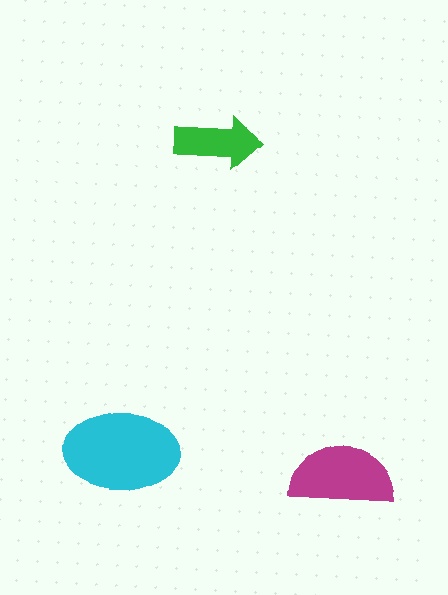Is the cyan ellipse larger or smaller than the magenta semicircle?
Larger.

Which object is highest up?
The green arrow is topmost.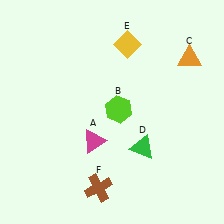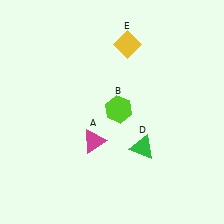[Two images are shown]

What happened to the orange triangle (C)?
The orange triangle (C) was removed in Image 2. It was in the top-right area of Image 1.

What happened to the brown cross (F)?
The brown cross (F) was removed in Image 2. It was in the bottom-left area of Image 1.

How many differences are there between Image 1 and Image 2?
There are 2 differences between the two images.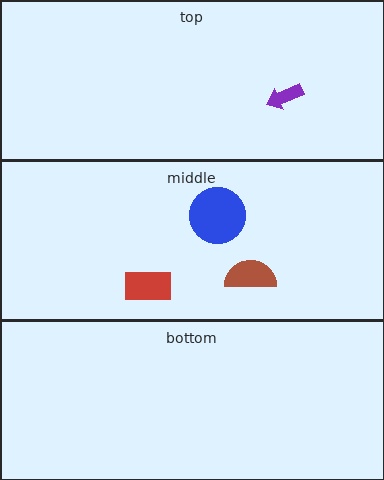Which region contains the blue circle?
The middle region.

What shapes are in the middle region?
The blue circle, the brown semicircle, the red rectangle.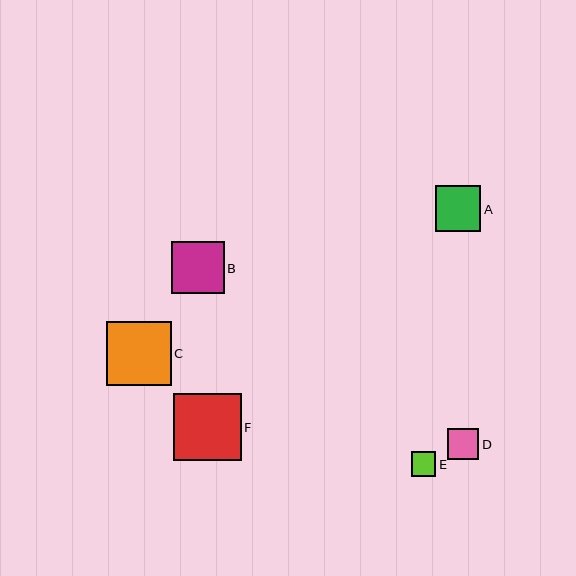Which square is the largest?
Square F is the largest with a size of approximately 67 pixels.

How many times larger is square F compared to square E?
Square F is approximately 2.7 times the size of square E.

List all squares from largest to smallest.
From largest to smallest: F, C, B, A, D, E.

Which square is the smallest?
Square E is the smallest with a size of approximately 25 pixels.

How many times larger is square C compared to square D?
Square C is approximately 2.1 times the size of square D.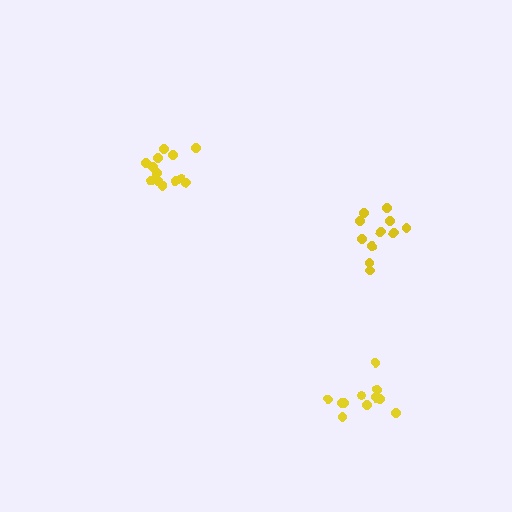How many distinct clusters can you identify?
There are 3 distinct clusters.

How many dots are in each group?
Group 1: 11 dots, Group 2: 11 dots, Group 3: 14 dots (36 total).